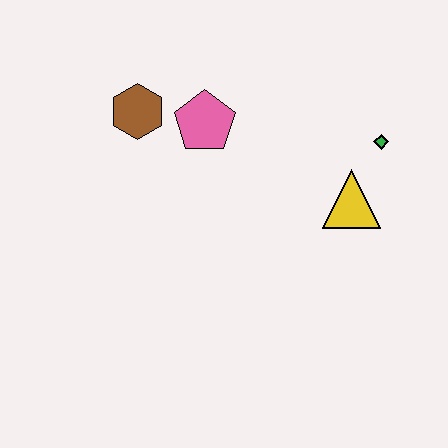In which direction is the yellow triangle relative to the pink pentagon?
The yellow triangle is to the right of the pink pentagon.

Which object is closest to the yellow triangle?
The green diamond is closest to the yellow triangle.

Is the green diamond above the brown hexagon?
No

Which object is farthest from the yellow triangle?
The brown hexagon is farthest from the yellow triangle.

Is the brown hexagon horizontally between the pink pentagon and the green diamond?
No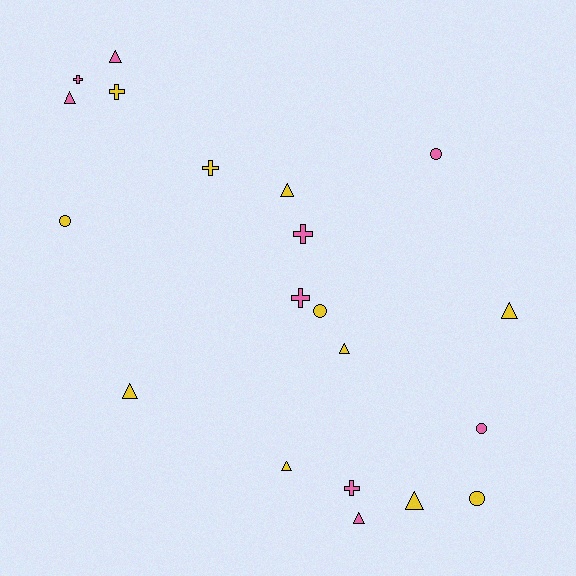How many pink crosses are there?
There are 4 pink crosses.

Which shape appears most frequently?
Triangle, with 9 objects.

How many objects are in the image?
There are 20 objects.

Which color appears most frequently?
Yellow, with 11 objects.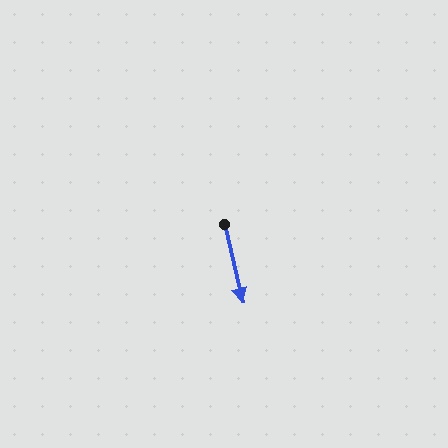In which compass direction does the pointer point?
South.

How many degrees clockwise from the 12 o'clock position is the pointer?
Approximately 167 degrees.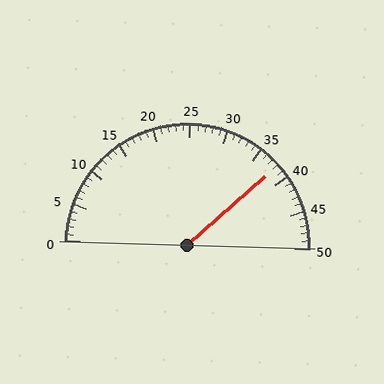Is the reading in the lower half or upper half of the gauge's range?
The reading is in the upper half of the range (0 to 50).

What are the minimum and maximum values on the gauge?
The gauge ranges from 0 to 50.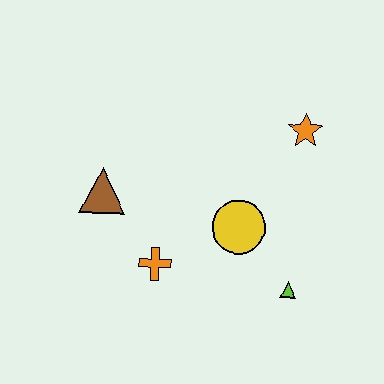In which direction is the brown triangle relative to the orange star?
The brown triangle is to the left of the orange star.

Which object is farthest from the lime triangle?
The brown triangle is farthest from the lime triangle.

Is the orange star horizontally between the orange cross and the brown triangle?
No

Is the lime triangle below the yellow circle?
Yes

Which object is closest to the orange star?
The yellow circle is closest to the orange star.